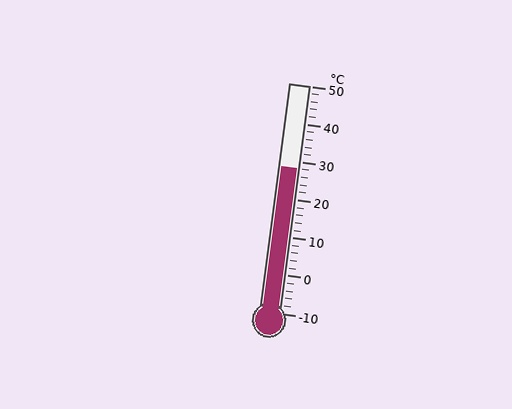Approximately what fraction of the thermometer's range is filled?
The thermometer is filled to approximately 65% of its range.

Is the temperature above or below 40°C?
The temperature is below 40°C.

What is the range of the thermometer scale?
The thermometer scale ranges from -10°C to 50°C.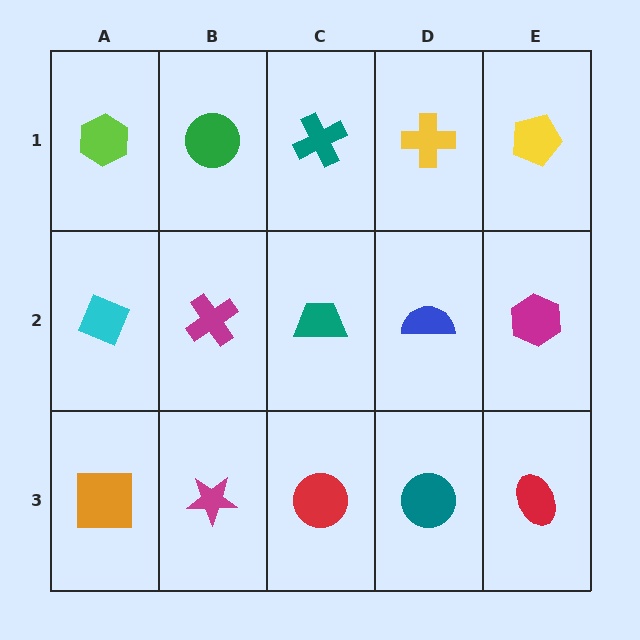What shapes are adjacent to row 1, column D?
A blue semicircle (row 2, column D), a teal cross (row 1, column C), a yellow pentagon (row 1, column E).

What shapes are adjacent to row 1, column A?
A cyan diamond (row 2, column A), a green circle (row 1, column B).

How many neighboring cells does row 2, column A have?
3.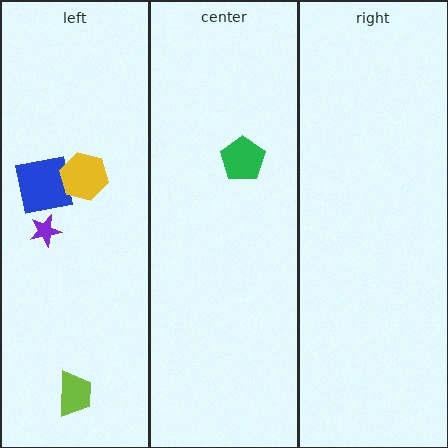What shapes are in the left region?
The purple star, the lime trapezoid, the blue square, the yellow hexagon.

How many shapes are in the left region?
4.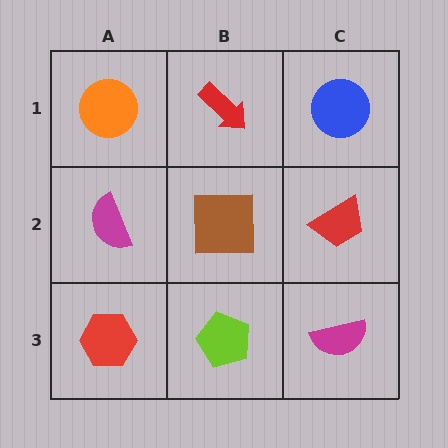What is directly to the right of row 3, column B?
A magenta semicircle.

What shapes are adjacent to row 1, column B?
A brown square (row 2, column B), an orange circle (row 1, column A), a blue circle (row 1, column C).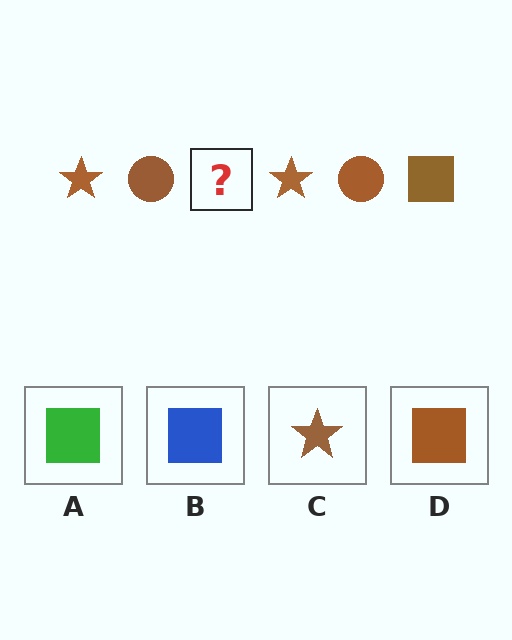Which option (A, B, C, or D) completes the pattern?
D.